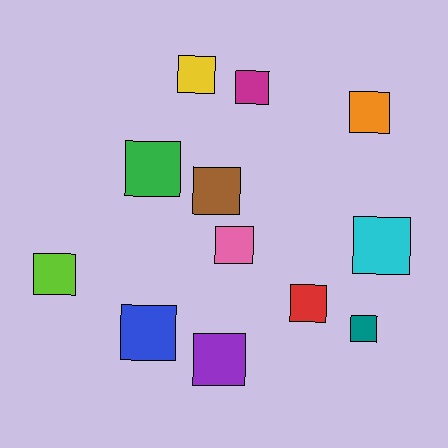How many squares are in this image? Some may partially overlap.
There are 12 squares.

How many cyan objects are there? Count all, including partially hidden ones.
There is 1 cyan object.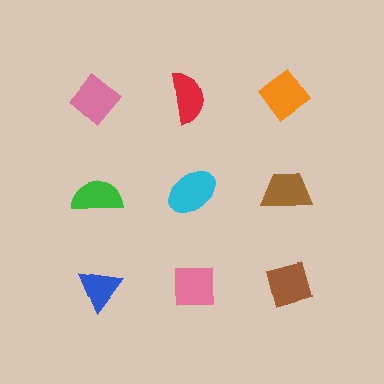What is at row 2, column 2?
A cyan ellipse.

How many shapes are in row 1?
3 shapes.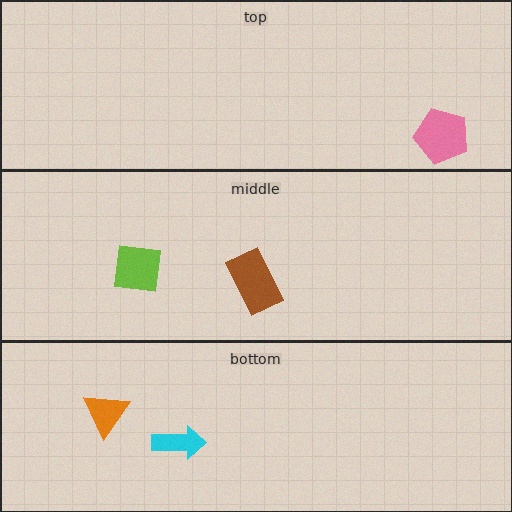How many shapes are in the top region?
1.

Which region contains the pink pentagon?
The top region.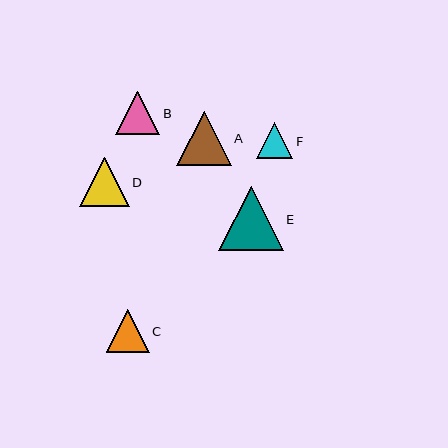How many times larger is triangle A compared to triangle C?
Triangle A is approximately 1.3 times the size of triangle C.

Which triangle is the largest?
Triangle E is the largest with a size of approximately 65 pixels.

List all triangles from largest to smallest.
From largest to smallest: E, A, D, B, C, F.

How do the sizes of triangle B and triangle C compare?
Triangle B and triangle C are approximately the same size.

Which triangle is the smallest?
Triangle F is the smallest with a size of approximately 36 pixels.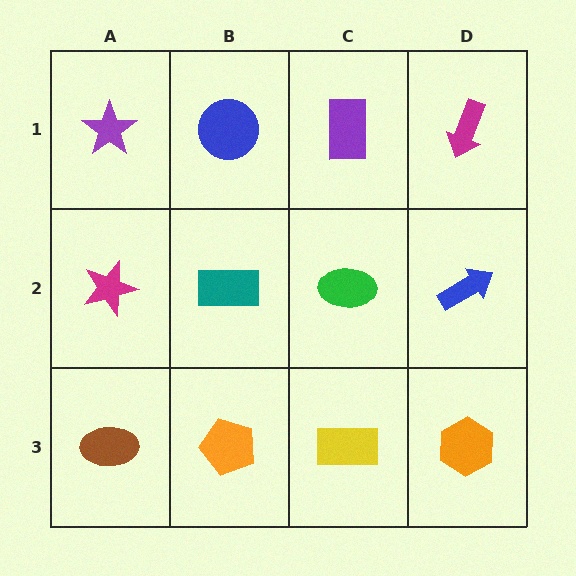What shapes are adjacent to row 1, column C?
A green ellipse (row 2, column C), a blue circle (row 1, column B), a magenta arrow (row 1, column D).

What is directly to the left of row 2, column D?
A green ellipse.